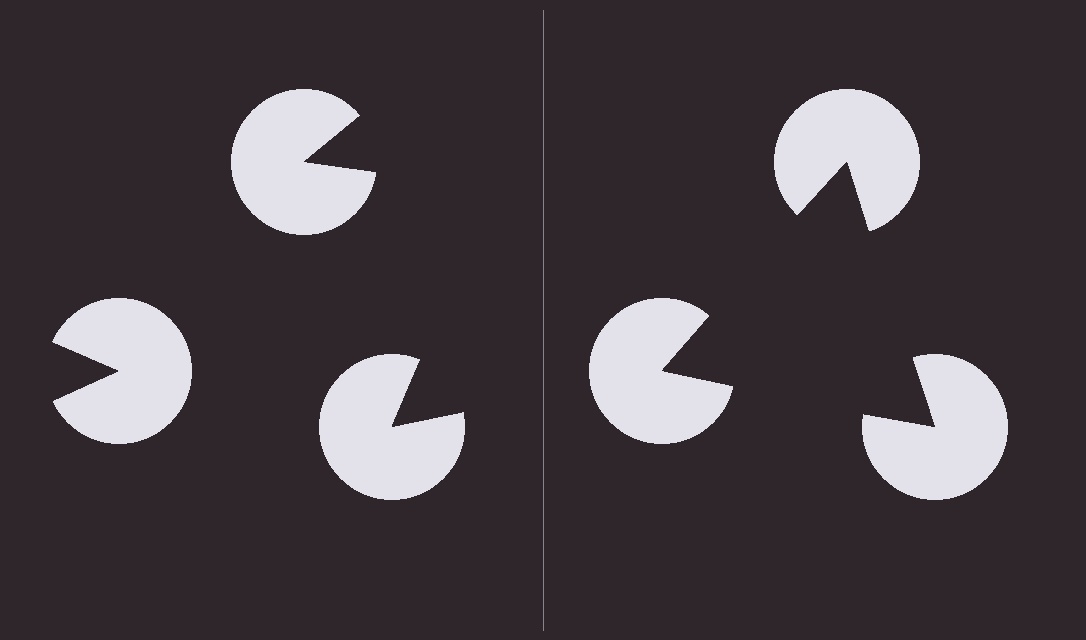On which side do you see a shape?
An illusory triangle appears on the right side. On the left side the wedge cuts are rotated, so no coherent shape forms.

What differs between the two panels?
The pac-man discs are positioned identically on both sides; only the wedge orientations differ. On the right they align to a triangle; on the left they are misaligned.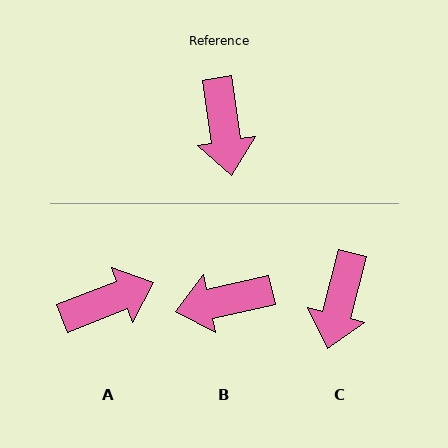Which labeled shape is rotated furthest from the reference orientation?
A, about 103 degrees away.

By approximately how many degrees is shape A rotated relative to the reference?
Approximately 103 degrees counter-clockwise.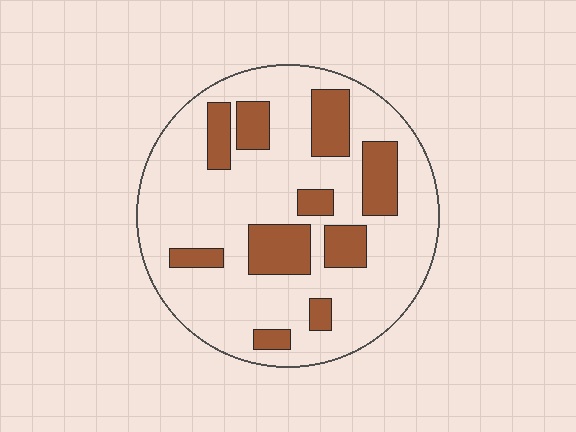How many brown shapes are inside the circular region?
10.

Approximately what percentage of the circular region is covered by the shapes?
Approximately 25%.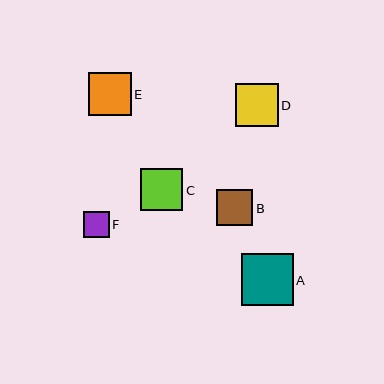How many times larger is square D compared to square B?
Square D is approximately 1.2 times the size of square B.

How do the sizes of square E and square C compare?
Square E and square C are approximately the same size.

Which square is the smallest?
Square F is the smallest with a size of approximately 25 pixels.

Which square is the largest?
Square A is the largest with a size of approximately 52 pixels.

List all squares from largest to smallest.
From largest to smallest: A, D, E, C, B, F.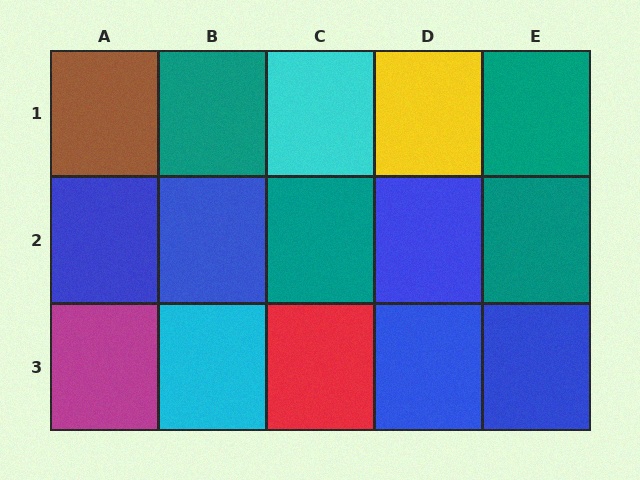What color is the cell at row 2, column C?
Teal.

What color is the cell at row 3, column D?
Blue.